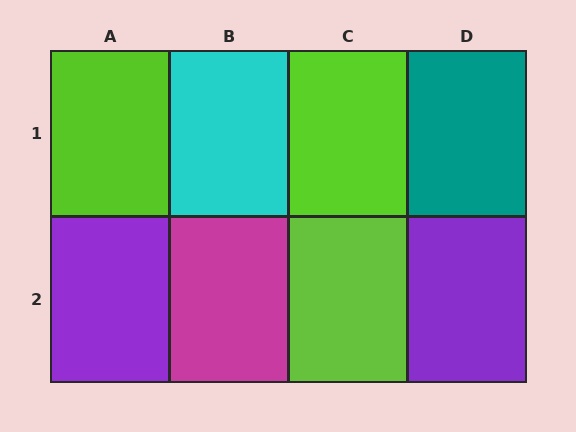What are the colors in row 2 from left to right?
Purple, magenta, lime, purple.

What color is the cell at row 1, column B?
Cyan.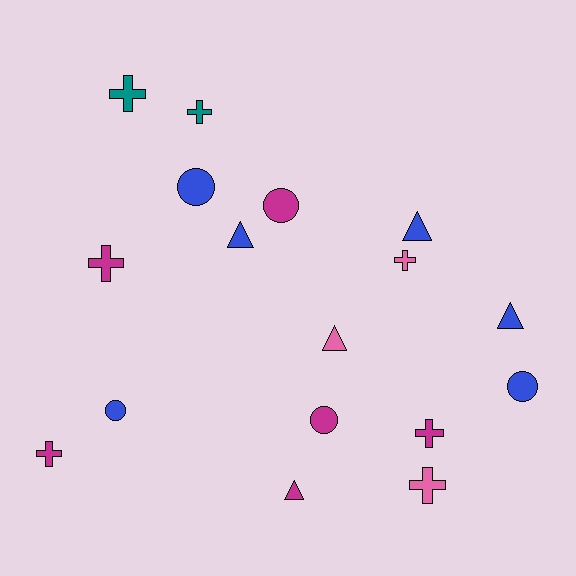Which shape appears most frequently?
Cross, with 7 objects.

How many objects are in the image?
There are 17 objects.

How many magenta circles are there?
There are 2 magenta circles.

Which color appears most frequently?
Magenta, with 6 objects.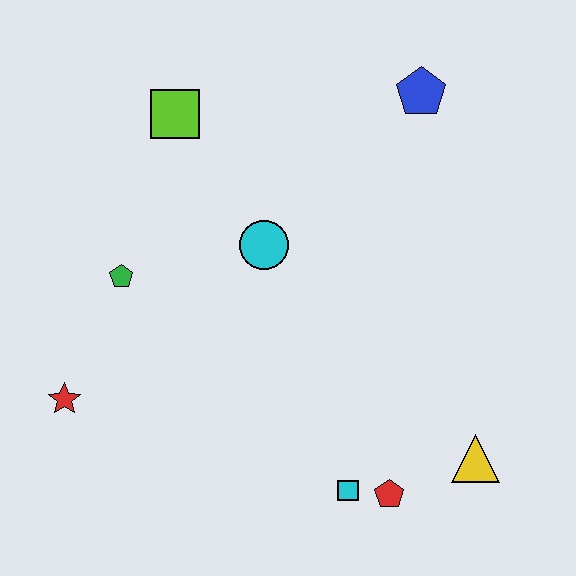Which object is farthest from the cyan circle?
The yellow triangle is farthest from the cyan circle.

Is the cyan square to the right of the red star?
Yes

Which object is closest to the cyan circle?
The green pentagon is closest to the cyan circle.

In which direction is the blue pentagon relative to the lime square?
The blue pentagon is to the right of the lime square.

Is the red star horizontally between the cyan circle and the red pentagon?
No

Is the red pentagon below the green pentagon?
Yes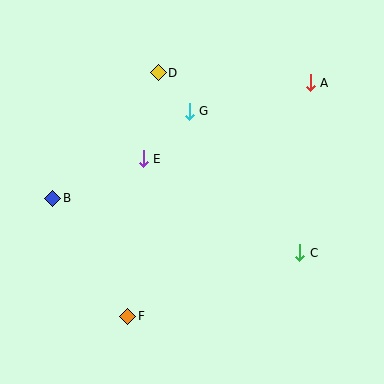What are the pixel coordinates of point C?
Point C is at (300, 253).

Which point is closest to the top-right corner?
Point A is closest to the top-right corner.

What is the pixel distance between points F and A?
The distance between F and A is 296 pixels.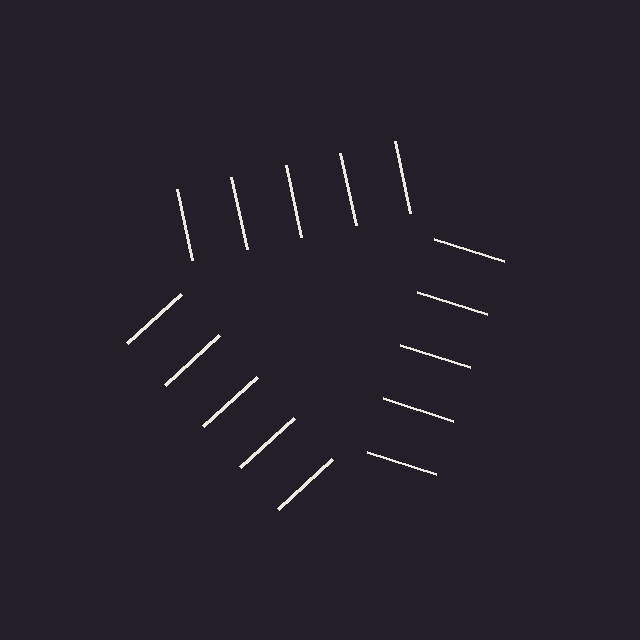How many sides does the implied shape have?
3 sides — the line-ends trace a triangle.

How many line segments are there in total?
15 — 5 along each of the 3 edges.